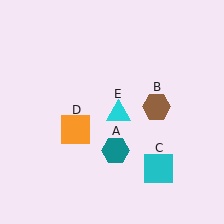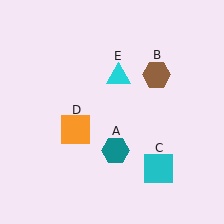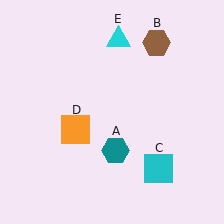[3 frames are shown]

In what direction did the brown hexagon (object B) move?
The brown hexagon (object B) moved up.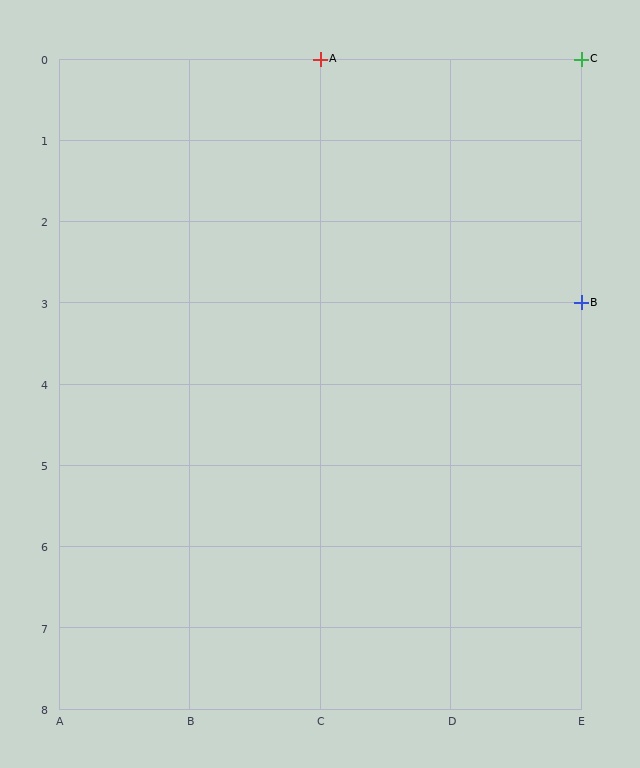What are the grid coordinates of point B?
Point B is at grid coordinates (E, 3).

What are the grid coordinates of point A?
Point A is at grid coordinates (C, 0).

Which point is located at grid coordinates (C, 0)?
Point A is at (C, 0).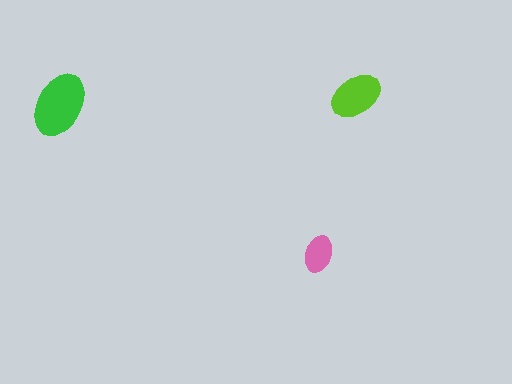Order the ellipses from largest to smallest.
the green one, the lime one, the pink one.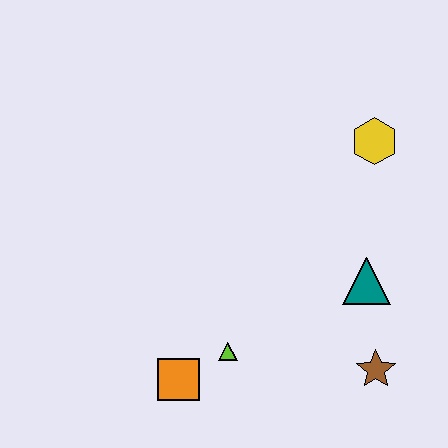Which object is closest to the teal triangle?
The brown star is closest to the teal triangle.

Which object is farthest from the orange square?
The yellow hexagon is farthest from the orange square.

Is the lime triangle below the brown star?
No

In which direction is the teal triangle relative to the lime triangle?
The teal triangle is to the right of the lime triangle.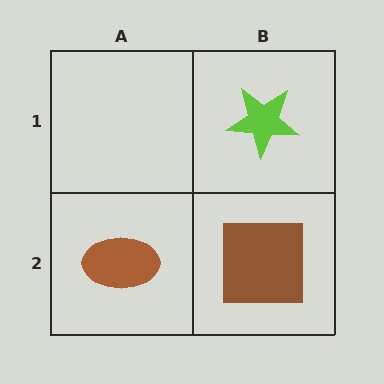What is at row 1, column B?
A lime star.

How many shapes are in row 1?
1 shape.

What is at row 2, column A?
A brown ellipse.